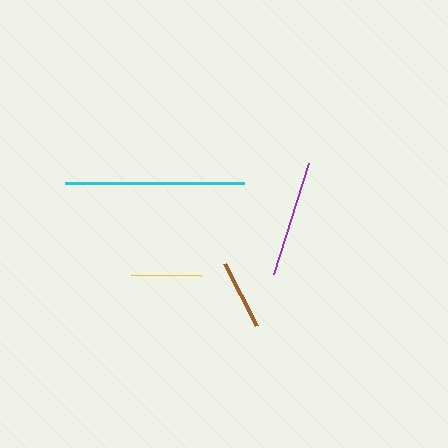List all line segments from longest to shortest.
From longest to shortest: cyan, purple, brown, yellow.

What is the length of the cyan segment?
The cyan segment is approximately 179 pixels long.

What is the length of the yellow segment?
The yellow segment is approximately 70 pixels long.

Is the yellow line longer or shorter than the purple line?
The purple line is longer than the yellow line.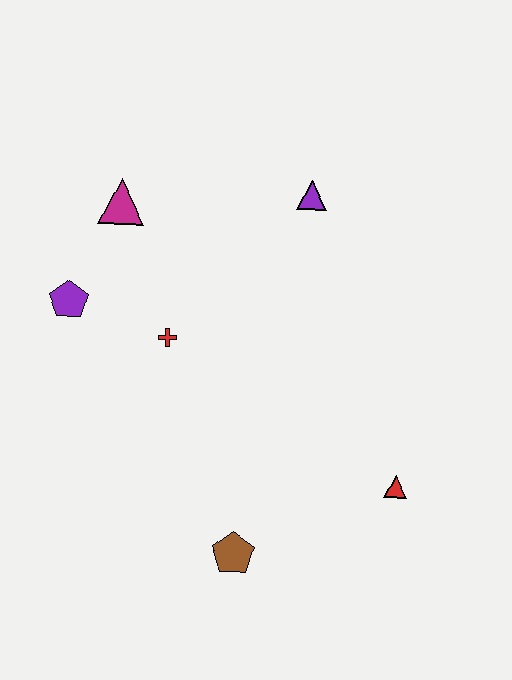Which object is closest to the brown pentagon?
The red triangle is closest to the brown pentagon.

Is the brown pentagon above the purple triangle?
No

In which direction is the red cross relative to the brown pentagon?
The red cross is above the brown pentagon.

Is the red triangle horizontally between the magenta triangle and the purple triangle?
No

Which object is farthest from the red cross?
The red triangle is farthest from the red cross.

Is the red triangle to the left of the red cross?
No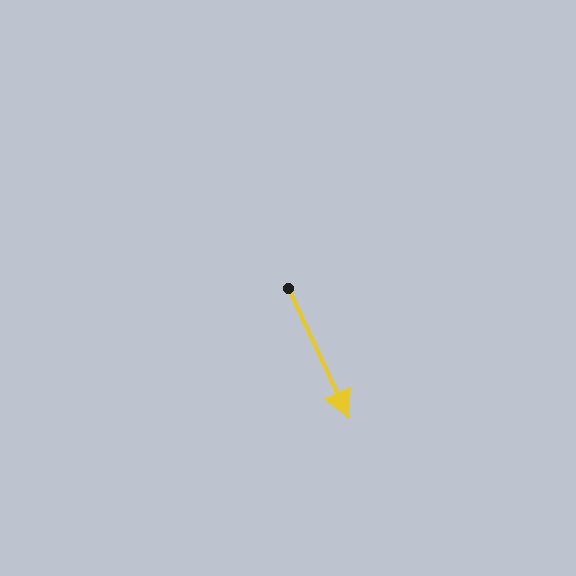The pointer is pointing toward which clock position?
Roughly 5 o'clock.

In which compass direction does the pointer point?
Southeast.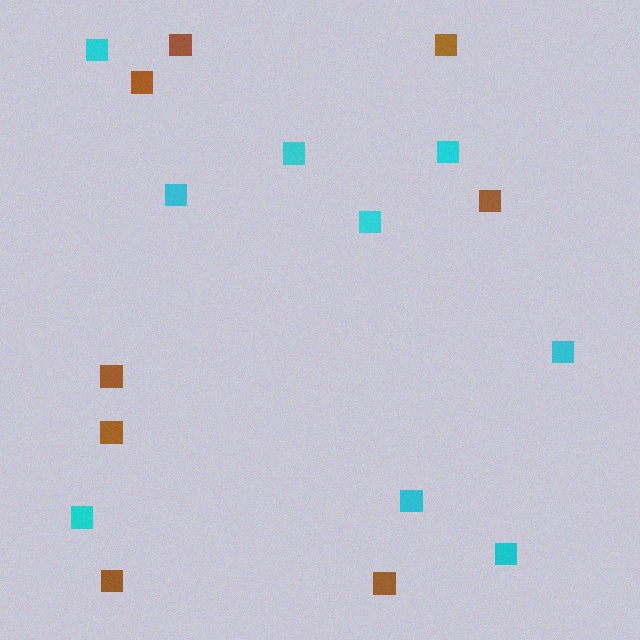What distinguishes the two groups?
There are 2 groups: one group of cyan squares (9) and one group of brown squares (8).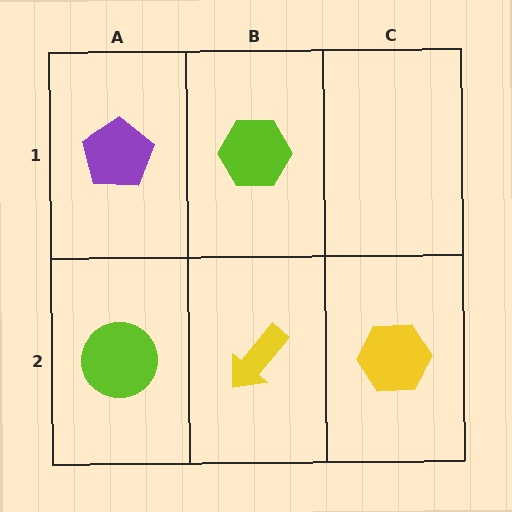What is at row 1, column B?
A lime hexagon.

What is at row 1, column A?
A purple pentagon.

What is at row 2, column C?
A yellow hexagon.